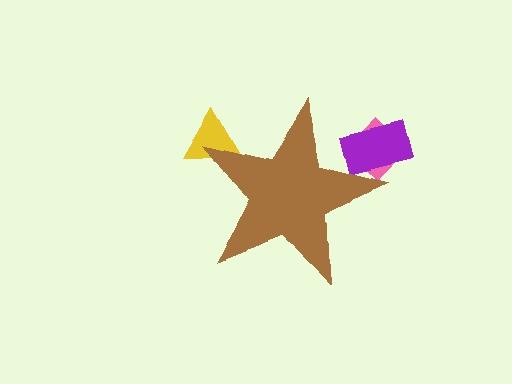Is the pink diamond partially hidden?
Yes, the pink diamond is partially hidden behind the brown star.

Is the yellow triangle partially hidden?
Yes, the yellow triangle is partially hidden behind the brown star.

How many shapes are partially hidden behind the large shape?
3 shapes are partially hidden.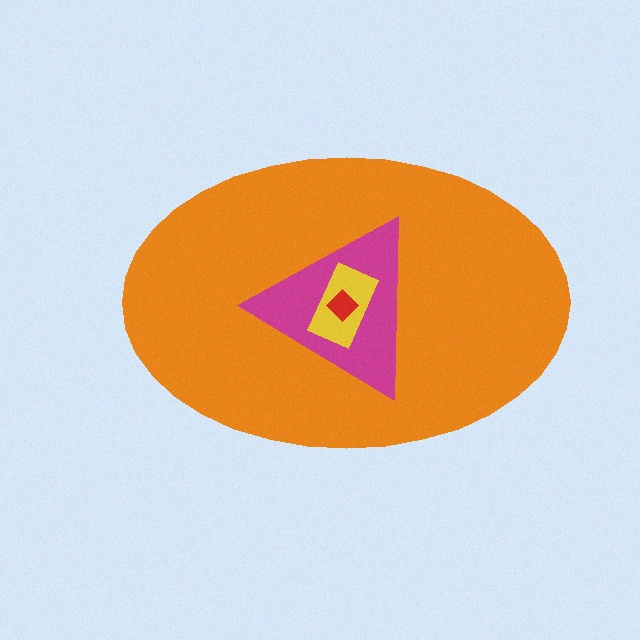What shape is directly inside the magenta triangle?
The yellow rectangle.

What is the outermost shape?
The orange ellipse.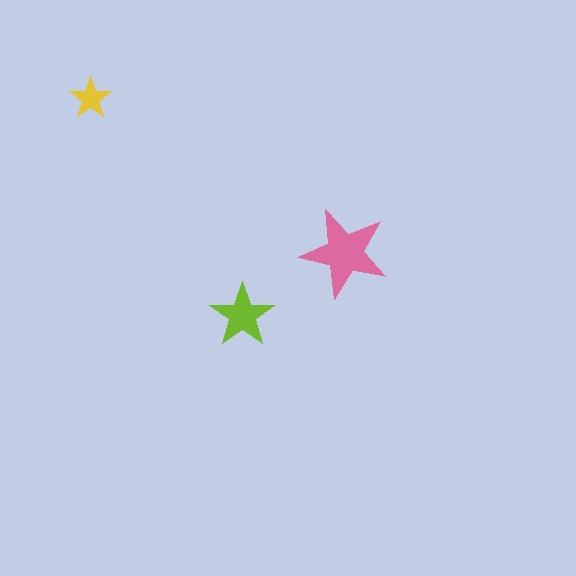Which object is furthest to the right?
The pink star is rightmost.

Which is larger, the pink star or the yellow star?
The pink one.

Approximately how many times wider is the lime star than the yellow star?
About 1.5 times wider.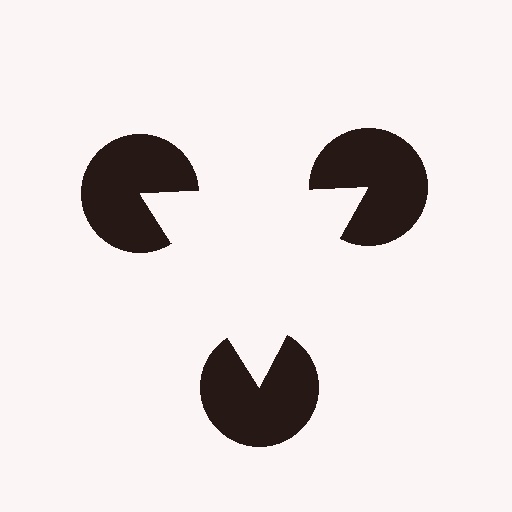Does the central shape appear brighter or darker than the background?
It typically appears slightly brighter than the background, even though no actual brightness change is drawn.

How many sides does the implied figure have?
3 sides.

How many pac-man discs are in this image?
There are 3 — one at each vertex of the illusory triangle.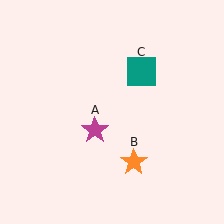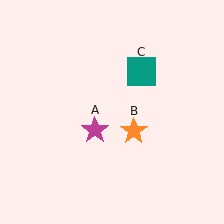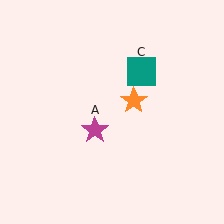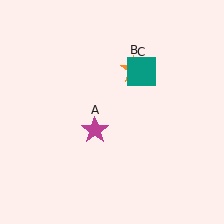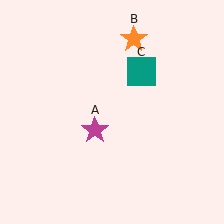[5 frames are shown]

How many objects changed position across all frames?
1 object changed position: orange star (object B).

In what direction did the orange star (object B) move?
The orange star (object B) moved up.